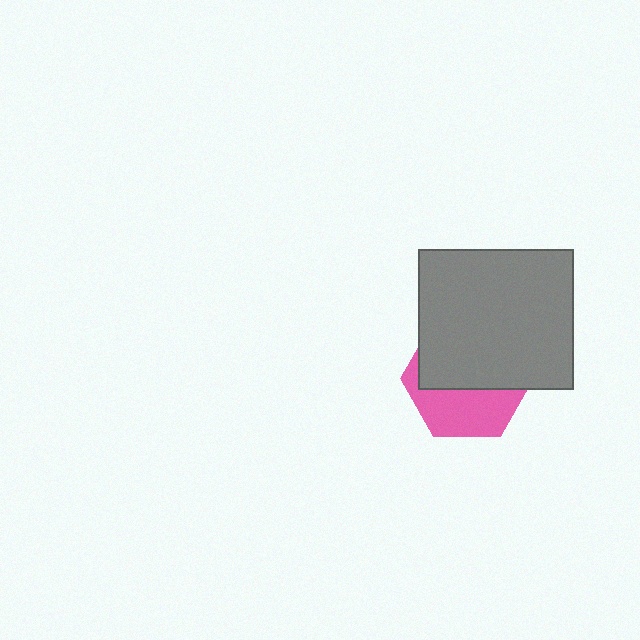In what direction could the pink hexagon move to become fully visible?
The pink hexagon could move down. That would shift it out from behind the gray rectangle entirely.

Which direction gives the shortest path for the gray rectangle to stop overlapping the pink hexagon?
Moving up gives the shortest separation.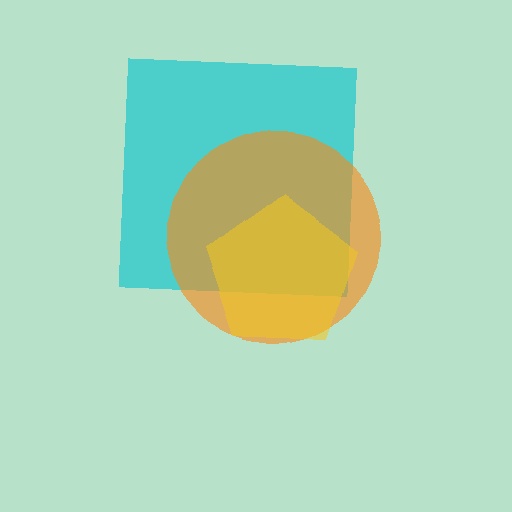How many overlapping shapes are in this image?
There are 3 overlapping shapes in the image.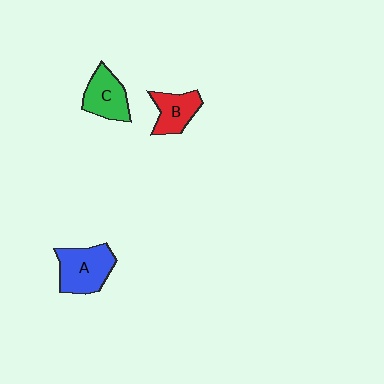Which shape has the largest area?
Shape A (blue).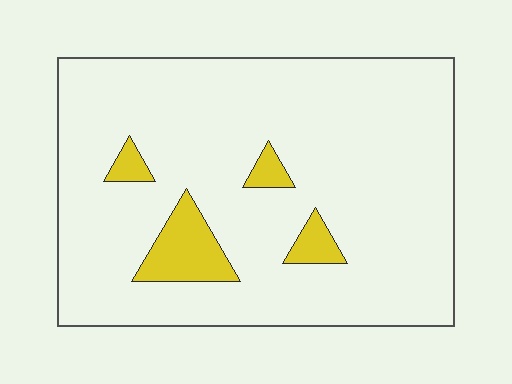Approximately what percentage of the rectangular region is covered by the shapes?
Approximately 10%.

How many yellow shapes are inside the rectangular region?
4.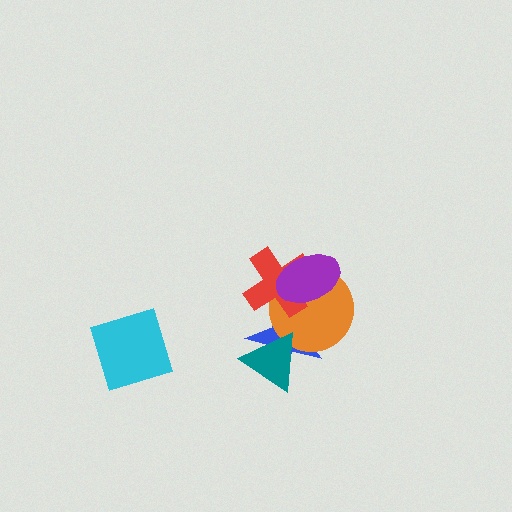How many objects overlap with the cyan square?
0 objects overlap with the cyan square.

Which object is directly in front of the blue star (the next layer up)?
The orange circle is directly in front of the blue star.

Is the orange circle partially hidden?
Yes, it is partially covered by another shape.